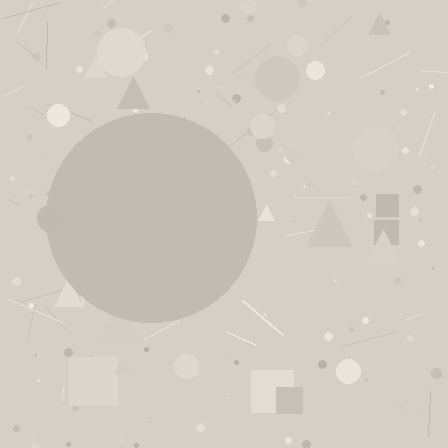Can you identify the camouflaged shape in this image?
The camouflaged shape is a circle.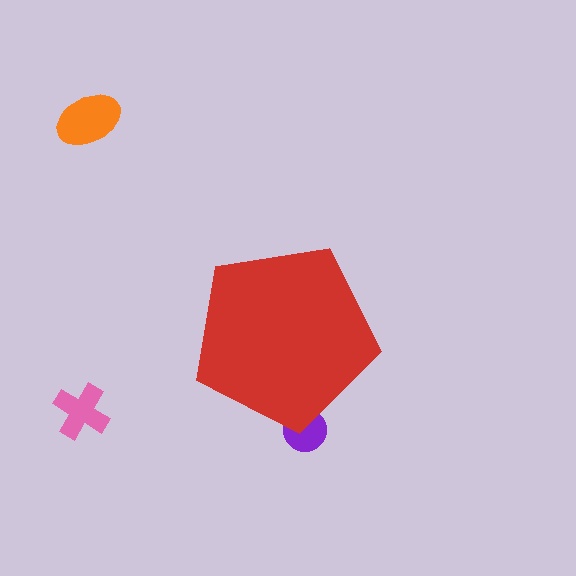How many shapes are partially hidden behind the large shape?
1 shape is partially hidden.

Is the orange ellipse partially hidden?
No, the orange ellipse is fully visible.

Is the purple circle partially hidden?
Yes, the purple circle is partially hidden behind the red pentagon.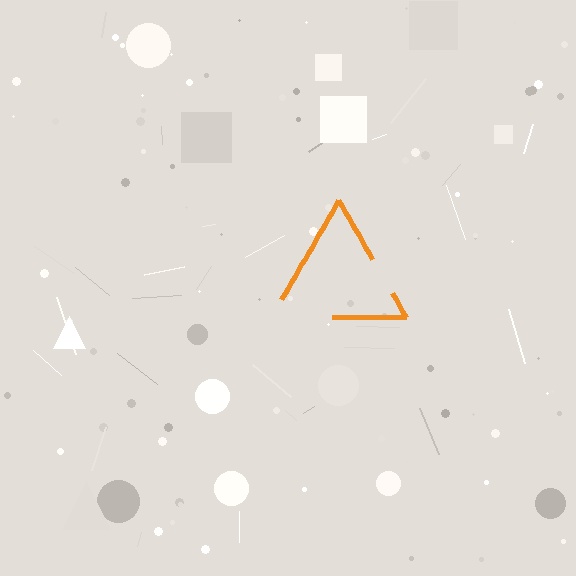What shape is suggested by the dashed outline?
The dashed outline suggests a triangle.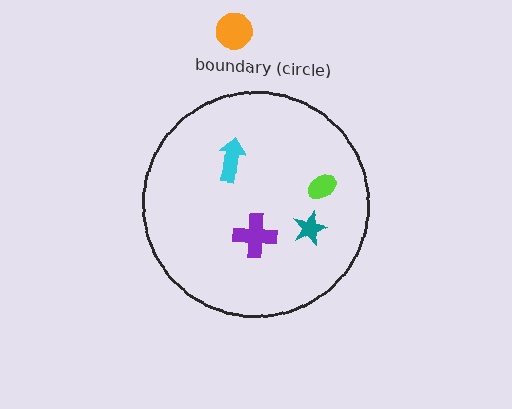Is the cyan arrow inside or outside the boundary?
Inside.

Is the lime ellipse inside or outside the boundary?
Inside.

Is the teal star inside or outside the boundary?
Inside.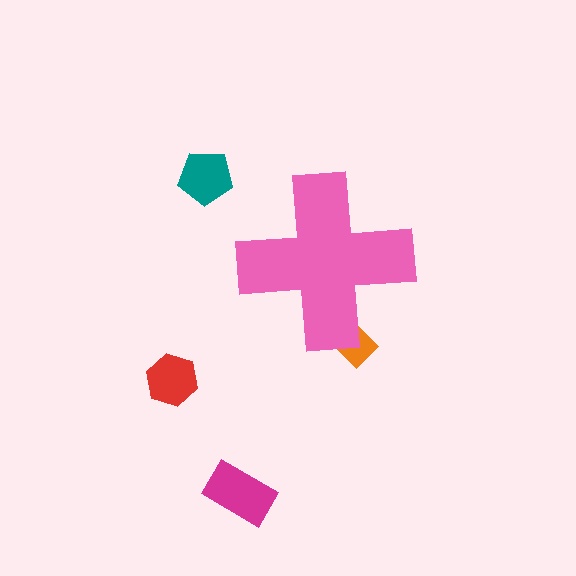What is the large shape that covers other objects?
A pink cross.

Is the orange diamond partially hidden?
Yes, the orange diamond is partially hidden behind the pink cross.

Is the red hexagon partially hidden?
No, the red hexagon is fully visible.